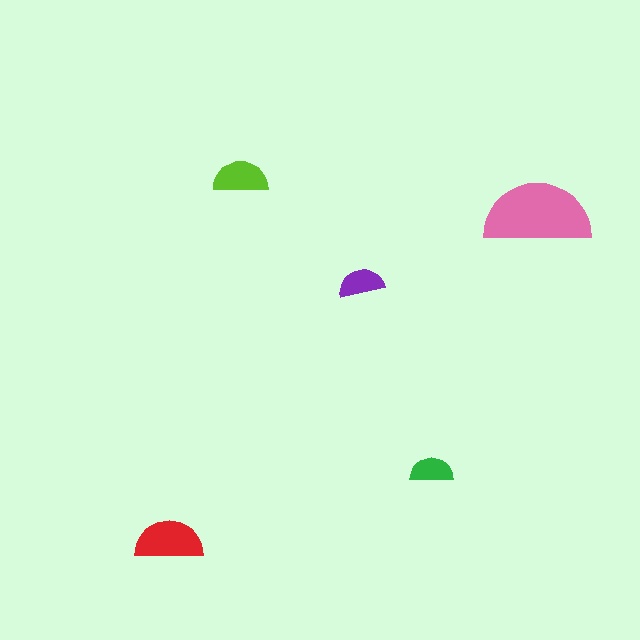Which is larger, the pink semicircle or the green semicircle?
The pink one.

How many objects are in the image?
There are 5 objects in the image.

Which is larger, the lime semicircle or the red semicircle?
The red one.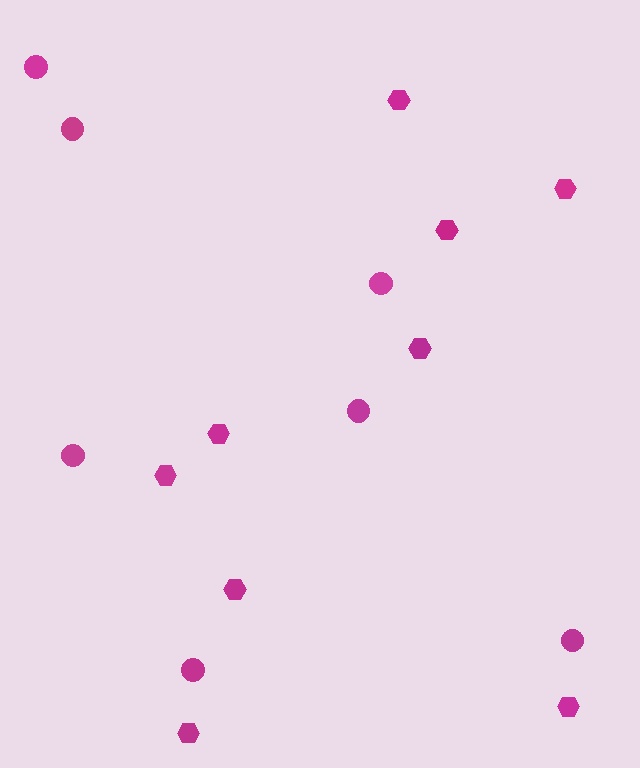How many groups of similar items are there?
There are 2 groups: one group of hexagons (9) and one group of circles (7).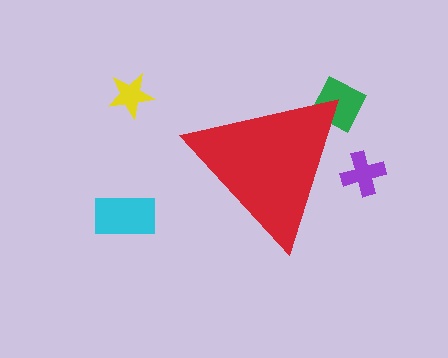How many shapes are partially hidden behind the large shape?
2 shapes are partially hidden.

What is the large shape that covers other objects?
A red triangle.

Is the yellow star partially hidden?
No, the yellow star is fully visible.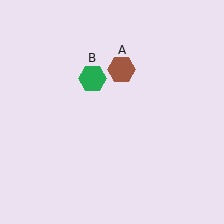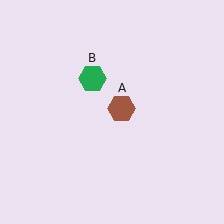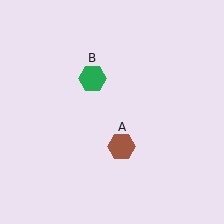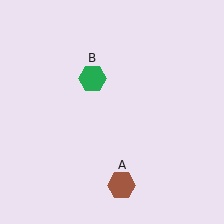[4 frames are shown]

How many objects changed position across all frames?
1 object changed position: brown hexagon (object A).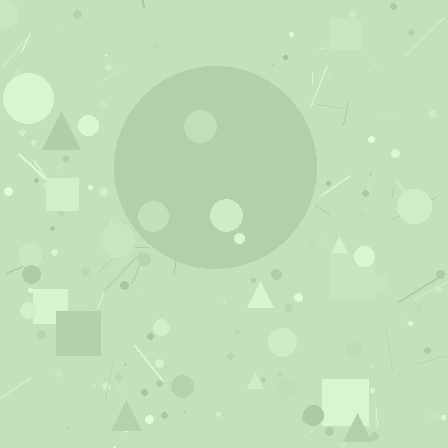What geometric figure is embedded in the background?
A circle is embedded in the background.